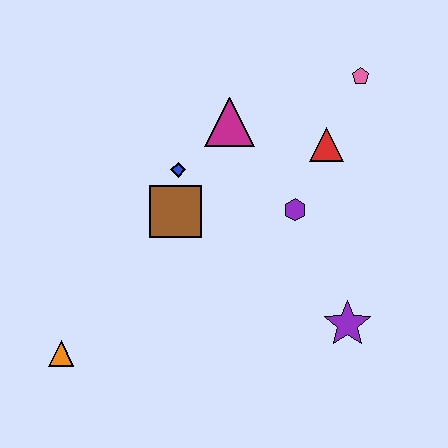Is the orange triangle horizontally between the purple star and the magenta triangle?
No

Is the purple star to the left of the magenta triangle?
No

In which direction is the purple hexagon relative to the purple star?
The purple hexagon is above the purple star.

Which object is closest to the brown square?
The blue diamond is closest to the brown square.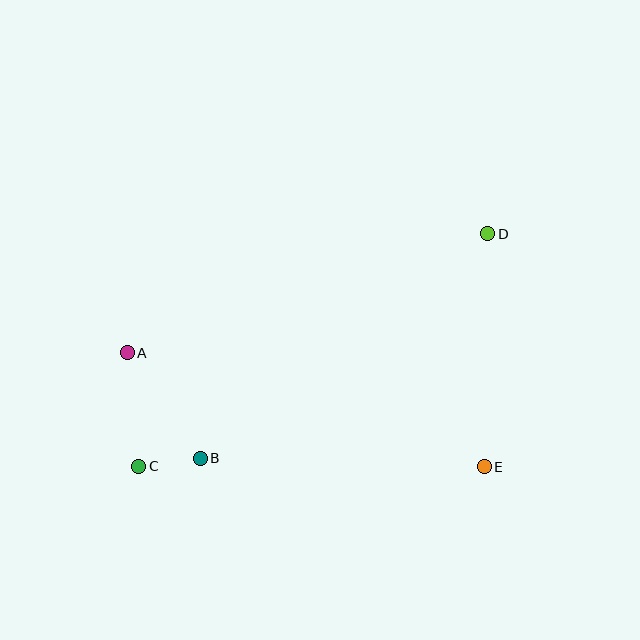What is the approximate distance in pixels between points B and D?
The distance between B and D is approximately 365 pixels.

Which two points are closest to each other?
Points B and C are closest to each other.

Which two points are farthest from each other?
Points C and D are farthest from each other.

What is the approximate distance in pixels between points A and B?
The distance between A and B is approximately 129 pixels.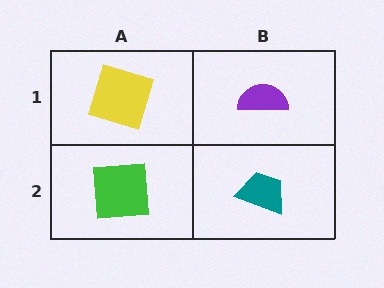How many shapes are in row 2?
2 shapes.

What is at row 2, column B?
A teal trapezoid.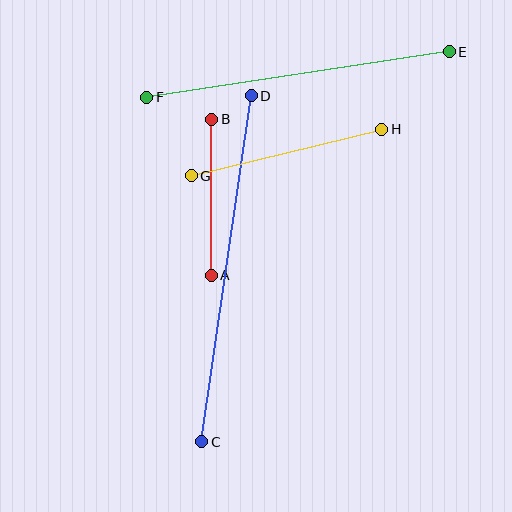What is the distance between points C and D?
The distance is approximately 350 pixels.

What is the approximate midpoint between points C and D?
The midpoint is at approximately (226, 269) pixels.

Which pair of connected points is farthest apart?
Points C and D are farthest apart.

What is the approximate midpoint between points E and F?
The midpoint is at approximately (298, 75) pixels.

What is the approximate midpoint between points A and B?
The midpoint is at approximately (211, 197) pixels.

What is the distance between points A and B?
The distance is approximately 156 pixels.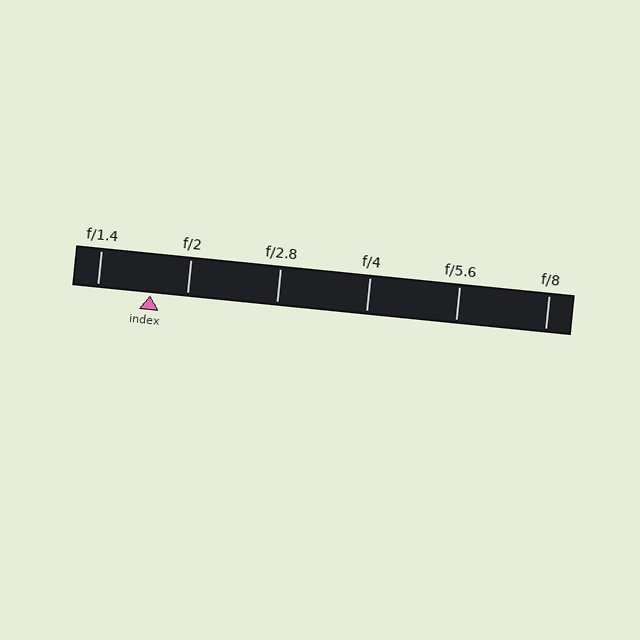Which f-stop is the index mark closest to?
The index mark is closest to f/2.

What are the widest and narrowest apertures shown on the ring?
The widest aperture shown is f/1.4 and the narrowest is f/8.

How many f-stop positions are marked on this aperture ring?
There are 6 f-stop positions marked.